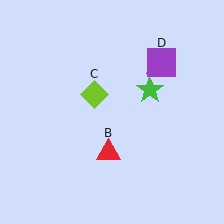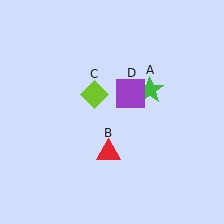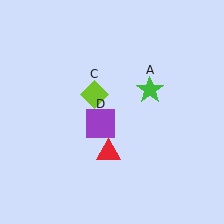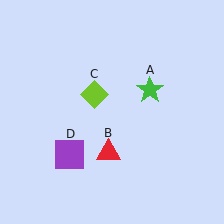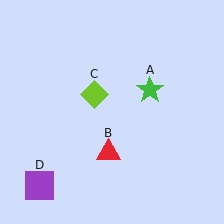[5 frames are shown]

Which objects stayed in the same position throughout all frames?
Green star (object A) and red triangle (object B) and lime diamond (object C) remained stationary.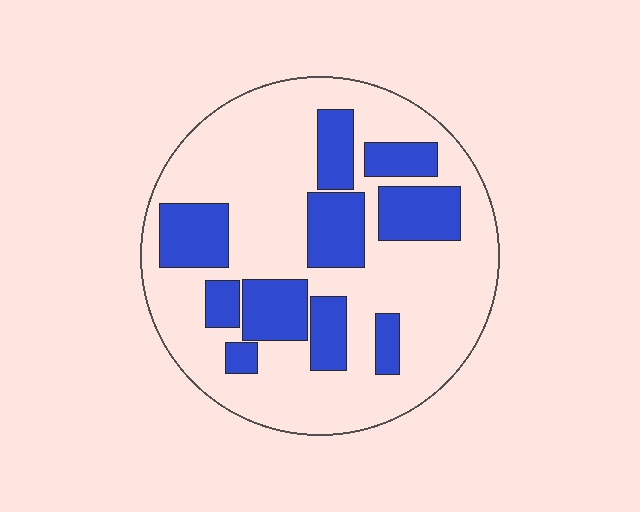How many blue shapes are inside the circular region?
10.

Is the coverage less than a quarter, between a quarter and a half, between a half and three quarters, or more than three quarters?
Between a quarter and a half.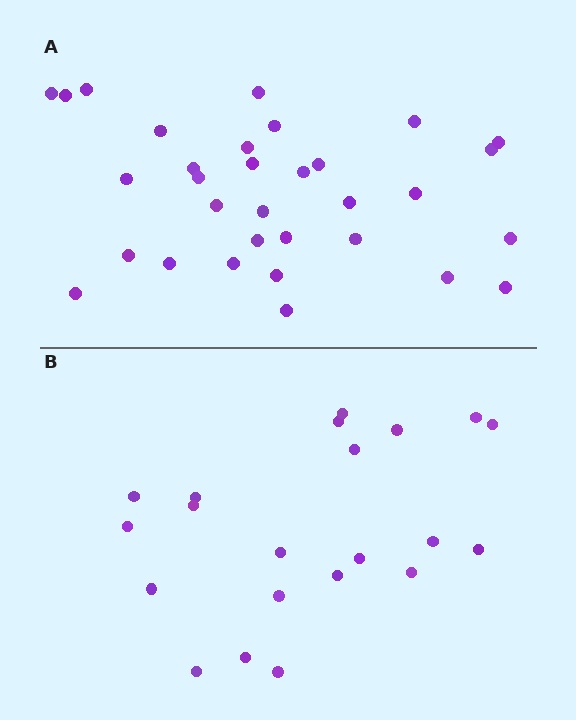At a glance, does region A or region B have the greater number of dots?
Region A (the top region) has more dots.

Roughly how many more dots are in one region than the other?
Region A has roughly 12 or so more dots than region B.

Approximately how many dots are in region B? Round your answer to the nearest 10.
About 20 dots. (The exact count is 21, which rounds to 20.)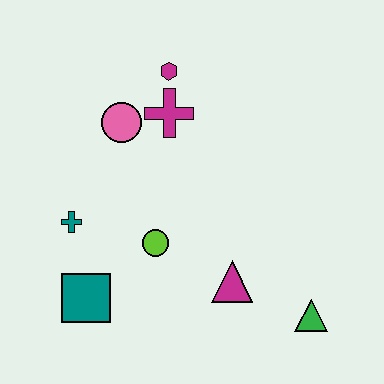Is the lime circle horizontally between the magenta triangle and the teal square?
Yes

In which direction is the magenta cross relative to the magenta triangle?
The magenta cross is above the magenta triangle.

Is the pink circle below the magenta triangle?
No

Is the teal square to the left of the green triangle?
Yes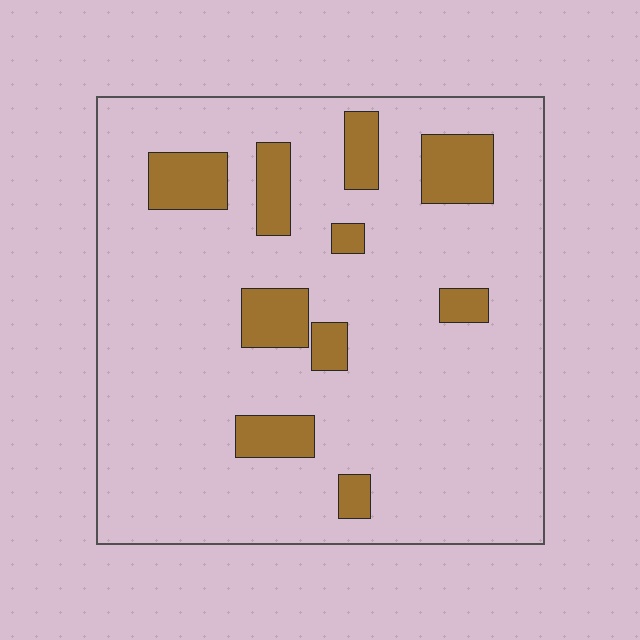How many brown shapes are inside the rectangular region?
10.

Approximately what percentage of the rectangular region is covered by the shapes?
Approximately 15%.